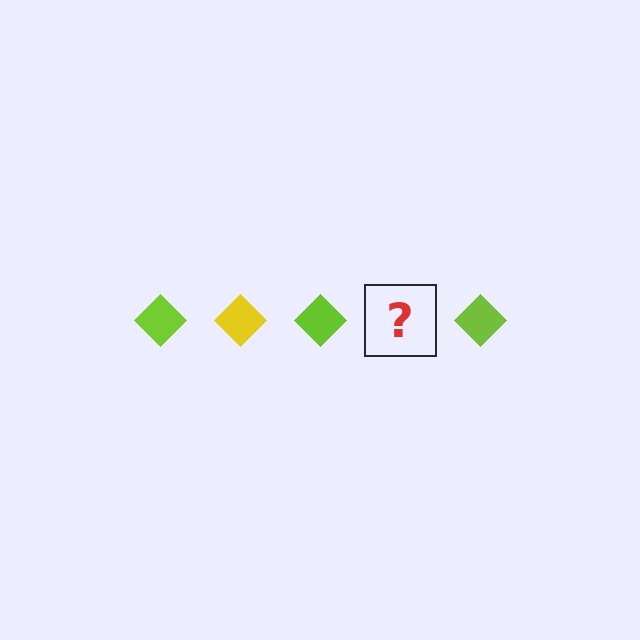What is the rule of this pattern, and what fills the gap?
The rule is that the pattern cycles through lime, yellow diamonds. The gap should be filled with a yellow diamond.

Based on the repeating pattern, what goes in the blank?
The blank should be a yellow diamond.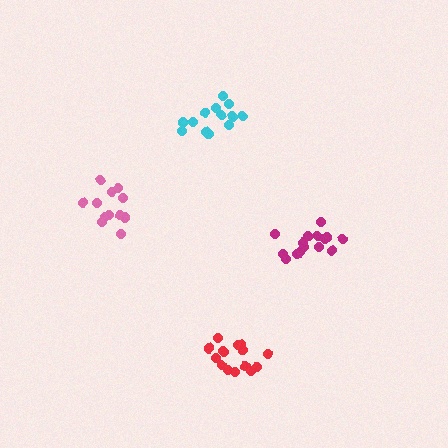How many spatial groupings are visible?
There are 4 spatial groupings.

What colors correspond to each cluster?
The clusters are colored: pink, magenta, cyan, red.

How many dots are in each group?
Group 1: 12 dots, Group 2: 16 dots, Group 3: 14 dots, Group 4: 16 dots (58 total).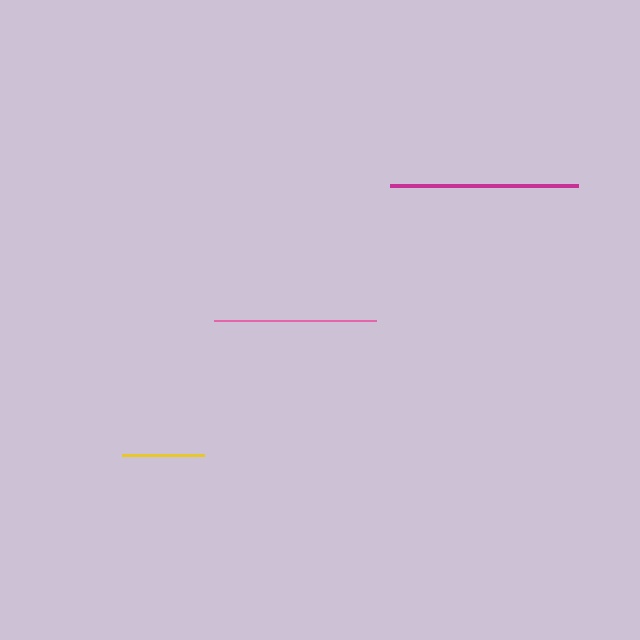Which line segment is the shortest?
The yellow line is the shortest at approximately 81 pixels.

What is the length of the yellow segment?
The yellow segment is approximately 81 pixels long.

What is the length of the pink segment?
The pink segment is approximately 162 pixels long.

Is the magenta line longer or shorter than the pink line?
The magenta line is longer than the pink line.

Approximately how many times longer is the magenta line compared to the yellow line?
The magenta line is approximately 2.3 times the length of the yellow line.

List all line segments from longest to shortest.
From longest to shortest: magenta, pink, yellow.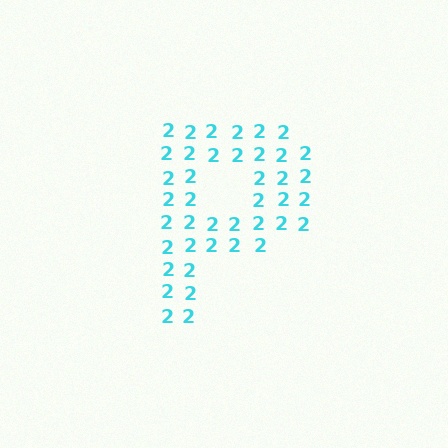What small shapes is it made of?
It is made of small digit 2's.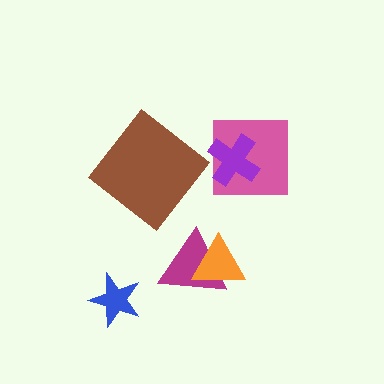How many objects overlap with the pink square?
1 object overlaps with the pink square.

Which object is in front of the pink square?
The purple cross is in front of the pink square.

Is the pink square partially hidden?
Yes, it is partially covered by another shape.